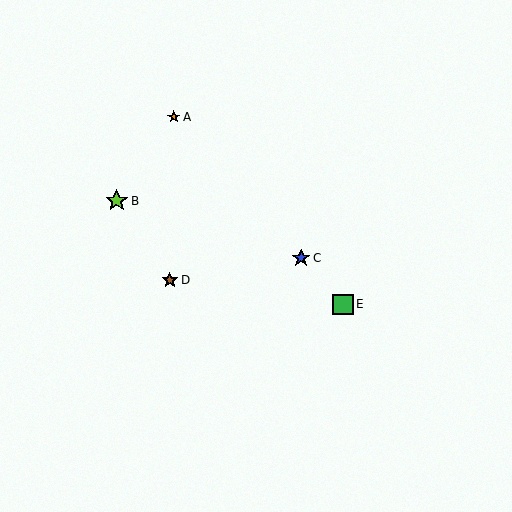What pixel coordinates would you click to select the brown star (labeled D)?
Click at (170, 280) to select the brown star D.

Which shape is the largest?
The lime star (labeled B) is the largest.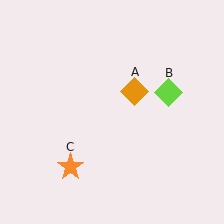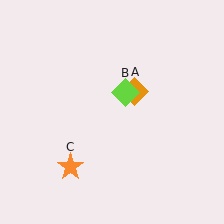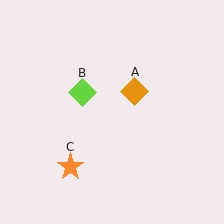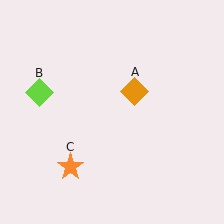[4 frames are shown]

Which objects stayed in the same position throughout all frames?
Orange diamond (object A) and orange star (object C) remained stationary.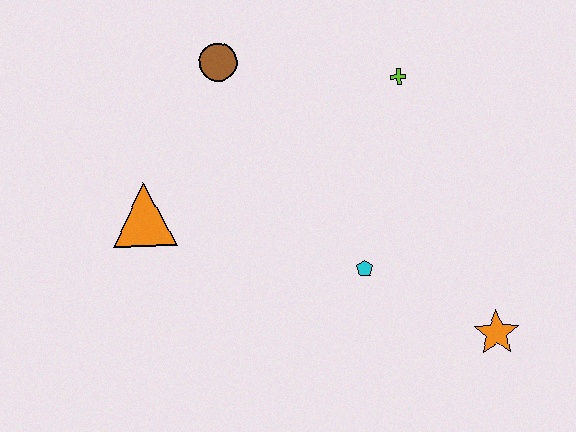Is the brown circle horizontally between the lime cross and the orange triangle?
Yes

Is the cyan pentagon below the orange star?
No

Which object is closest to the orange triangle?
The brown circle is closest to the orange triangle.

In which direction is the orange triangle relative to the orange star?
The orange triangle is to the left of the orange star.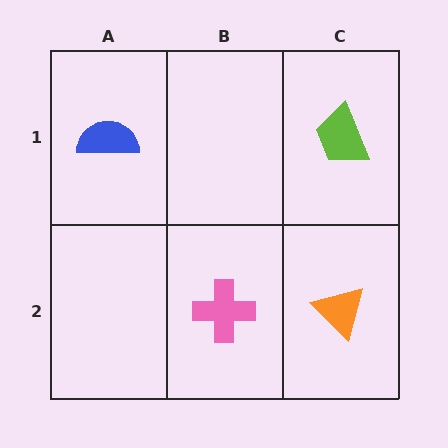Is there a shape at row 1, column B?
No, that cell is empty.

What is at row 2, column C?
An orange triangle.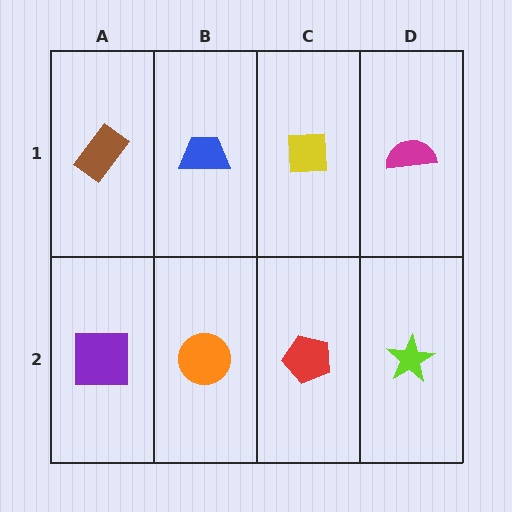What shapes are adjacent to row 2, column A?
A brown rectangle (row 1, column A), an orange circle (row 2, column B).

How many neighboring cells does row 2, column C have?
3.